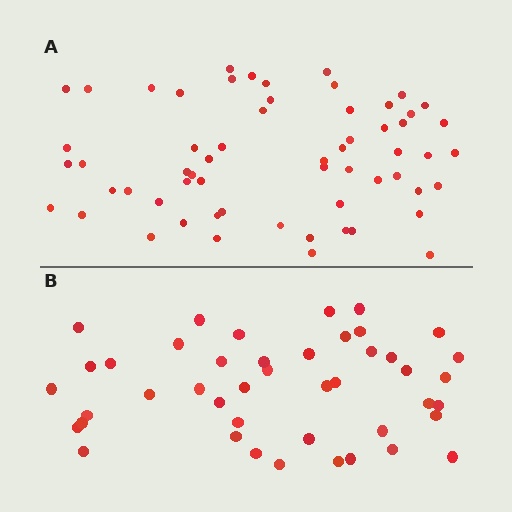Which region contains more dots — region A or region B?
Region A (the top region) has more dots.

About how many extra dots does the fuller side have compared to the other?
Region A has approximately 15 more dots than region B.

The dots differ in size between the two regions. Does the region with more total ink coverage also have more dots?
No. Region B has more total ink coverage because its dots are larger, but region A actually contains more individual dots. Total area can be misleading — the number of items is what matters here.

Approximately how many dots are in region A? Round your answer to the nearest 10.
About 60 dots.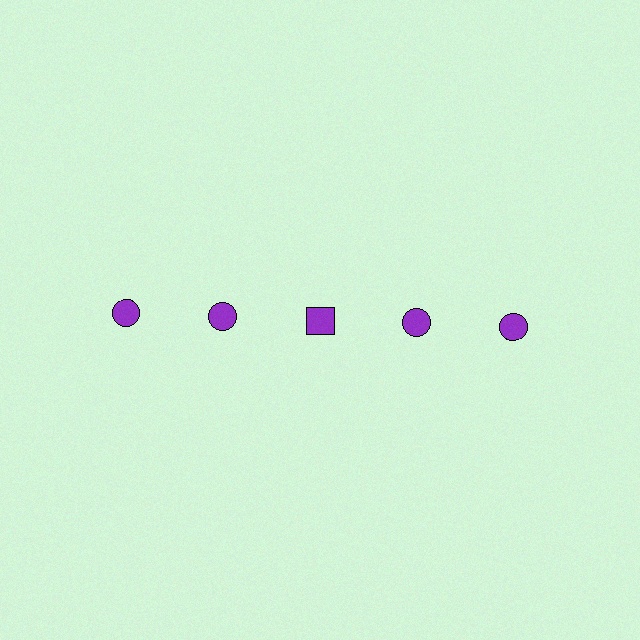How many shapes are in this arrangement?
There are 5 shapes arranged in a grid pattern.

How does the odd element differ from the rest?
It has a different shape: square instead of circle.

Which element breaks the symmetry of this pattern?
The purple square in the top row, center column breaks the symmetry. All other shapes are purple circles.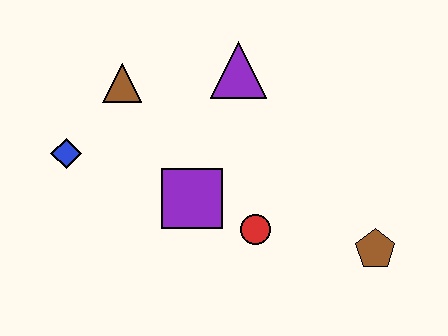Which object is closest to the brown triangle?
The blue diamond is closest to the brown triangle.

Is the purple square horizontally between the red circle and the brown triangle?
Yes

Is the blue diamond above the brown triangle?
No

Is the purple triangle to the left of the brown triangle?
No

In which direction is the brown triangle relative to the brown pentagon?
The brown triangle is to the left of the brown pentagon.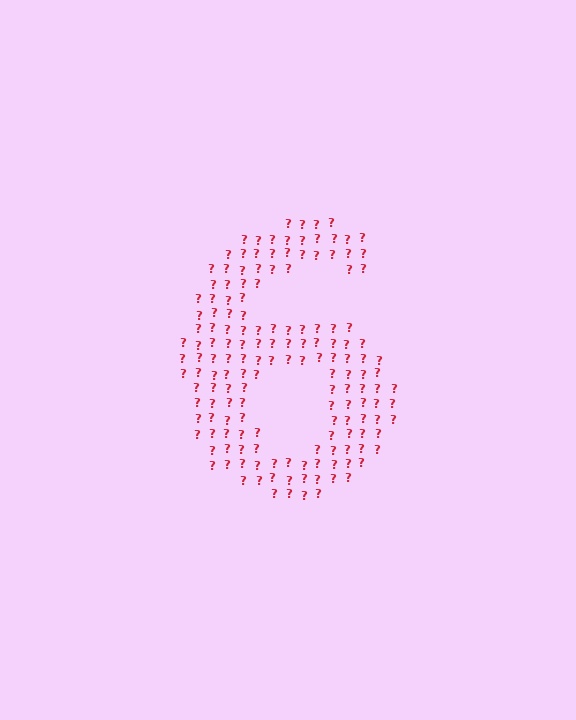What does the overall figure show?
The overall figure shows the digit 6.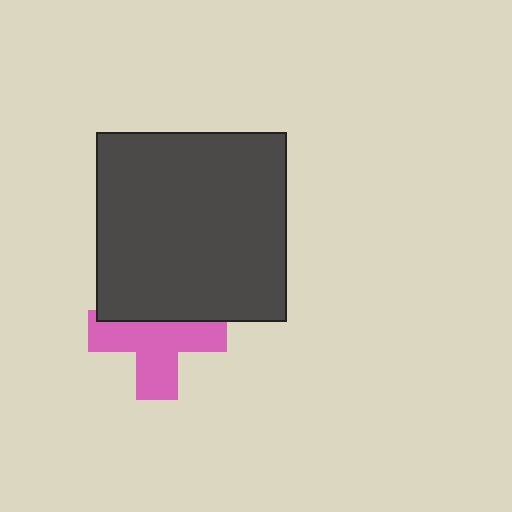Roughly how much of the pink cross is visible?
About half of it is visible (roughly 64%).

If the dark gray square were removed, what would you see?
You would see the complete pink cross.